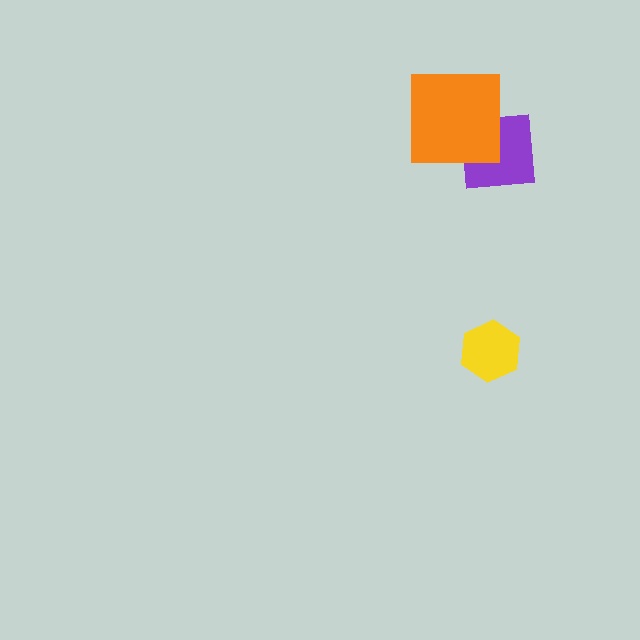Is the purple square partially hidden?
Yes, it is partially covered by another shape.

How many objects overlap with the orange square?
1 object overlaps with the orange square.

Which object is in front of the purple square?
The orange square is in front of the purple square.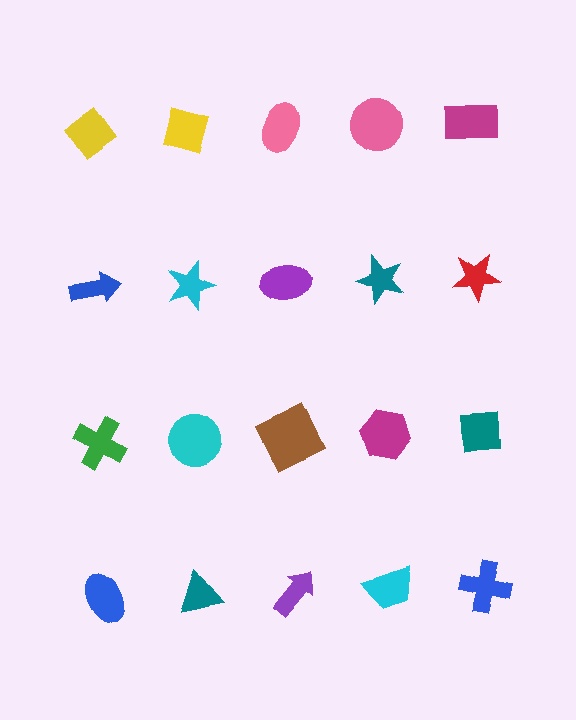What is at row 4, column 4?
A cyan trapezoid.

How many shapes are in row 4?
5 shapes.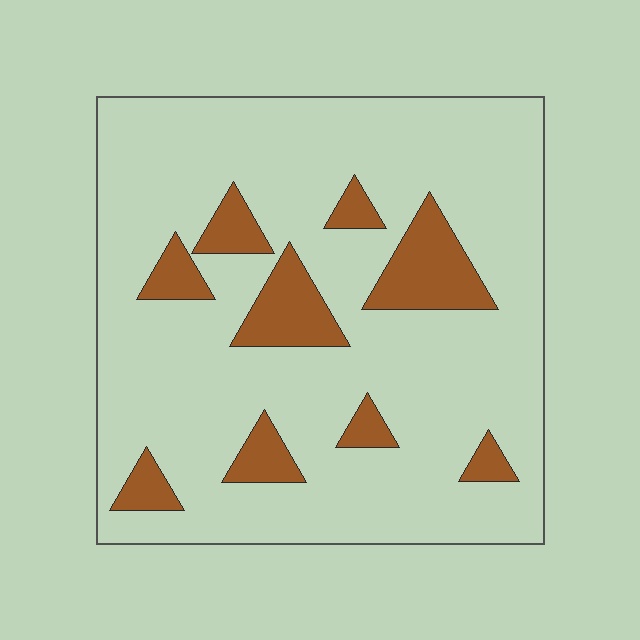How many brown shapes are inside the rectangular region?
9.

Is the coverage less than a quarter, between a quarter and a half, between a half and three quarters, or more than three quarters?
Less than a quarter.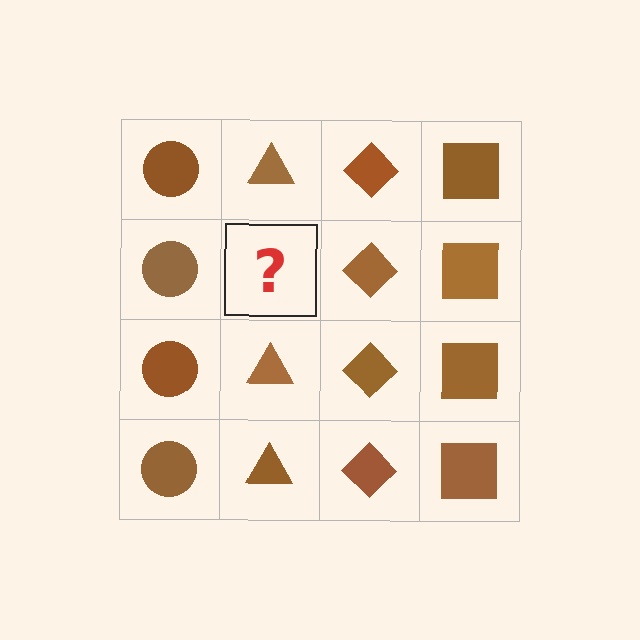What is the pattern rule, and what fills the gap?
The rule is that each column has a consistent shape. The gap should be filled with a brown triangle.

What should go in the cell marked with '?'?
The missing cell should contain a brown triangle.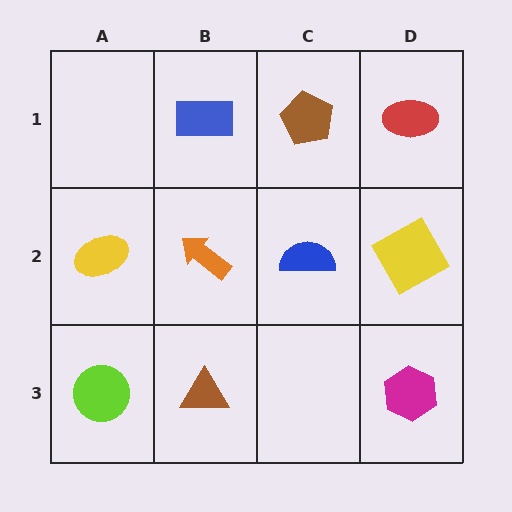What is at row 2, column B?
An orange arrow.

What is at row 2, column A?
A yellow ellipse.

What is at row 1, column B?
A blue rectangle.